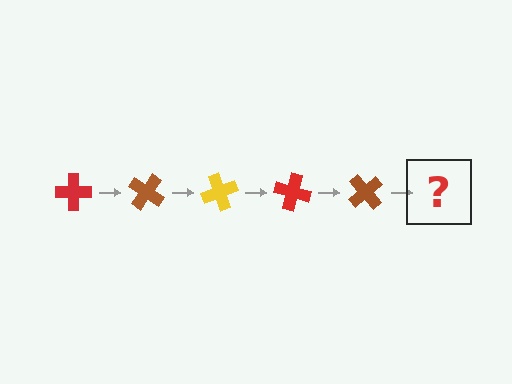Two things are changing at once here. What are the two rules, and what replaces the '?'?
The two rules are that it rotates 35 degrees each step and the color cycles through red, brown, and yellow. The '?' should be a yellow cross, rotated 175 degrees from the start.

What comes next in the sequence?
The next element should be a yellow cross, rotated 175 degrees from the start.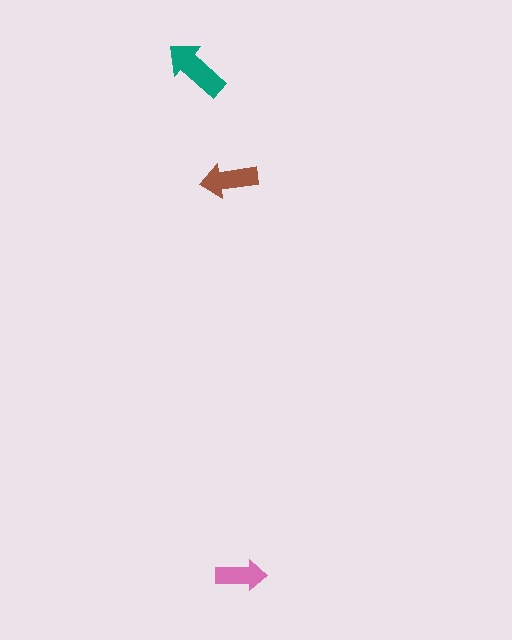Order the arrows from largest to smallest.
the teal one, the brown one, the pink one.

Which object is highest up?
The teal arrow is topmost.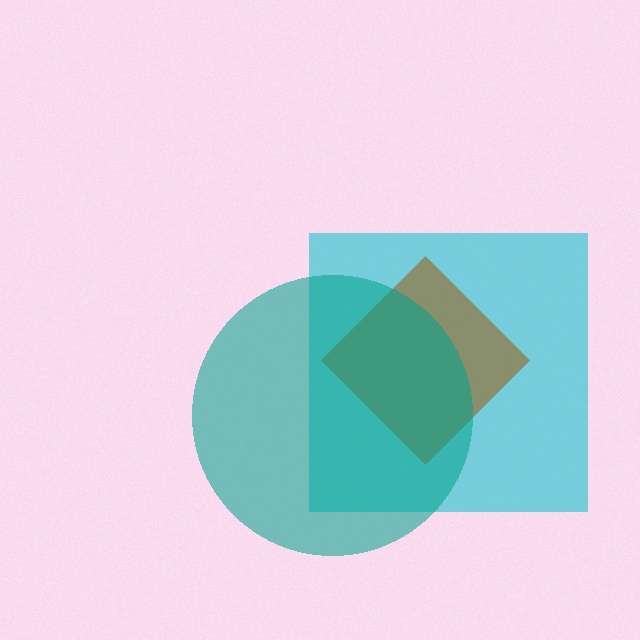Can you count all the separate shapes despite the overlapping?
Yes, there are 3 separate shapes.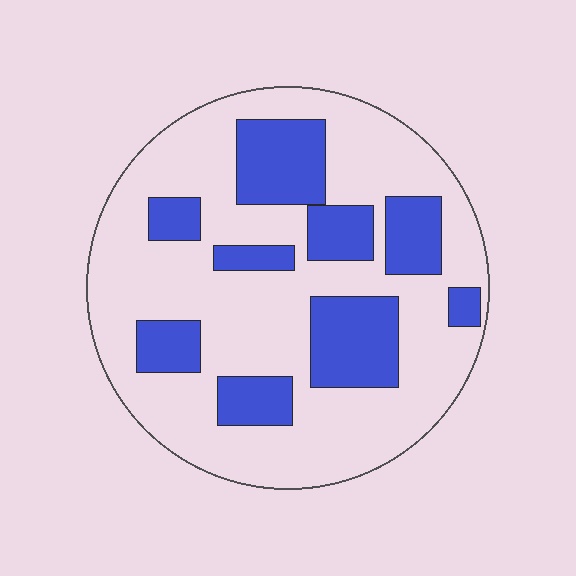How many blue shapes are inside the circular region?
9.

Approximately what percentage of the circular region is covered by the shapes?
Approximately 30%.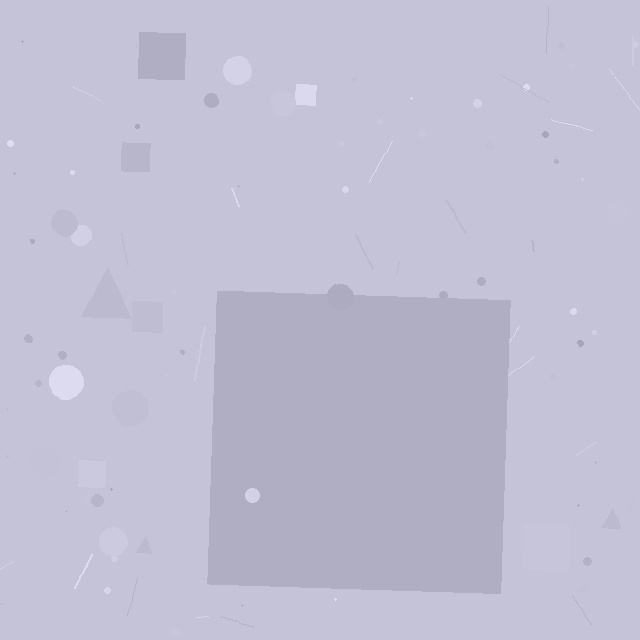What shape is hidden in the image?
A square is hidden in the image.